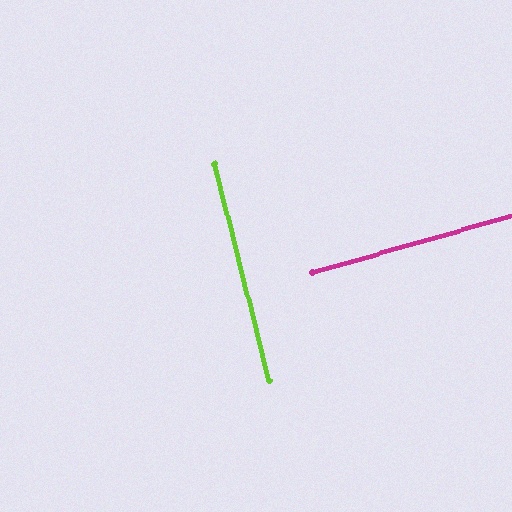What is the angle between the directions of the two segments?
Approximately 88 degrees.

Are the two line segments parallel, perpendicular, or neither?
Perpendicular — they meet at approximately 88°.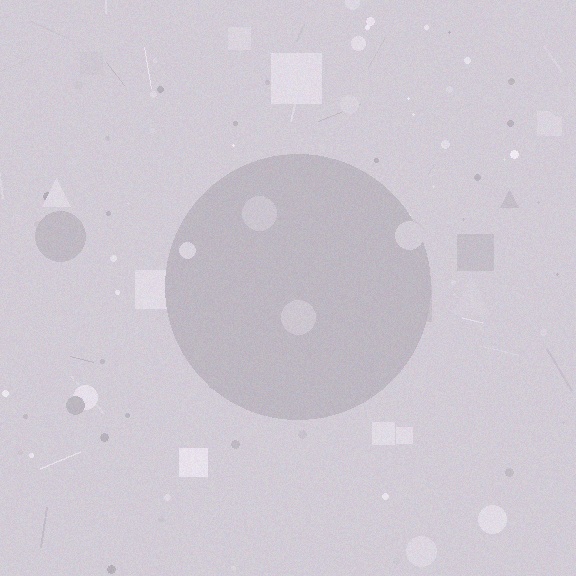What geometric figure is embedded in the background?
A circle is embedded in the background.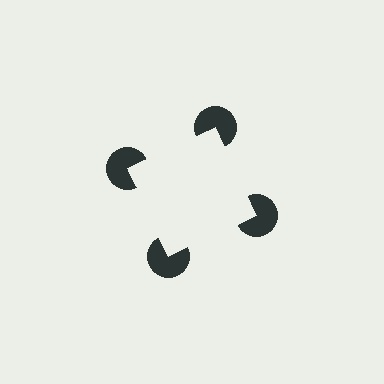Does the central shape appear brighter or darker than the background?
It typically appears slightly brighter than the background, even though no actual brightness change is drawn.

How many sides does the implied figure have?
4 sides.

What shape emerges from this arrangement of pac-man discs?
An illusory square — its edges are inferred from the aligned wedge cuts in the pac-man discs, not physically drawn.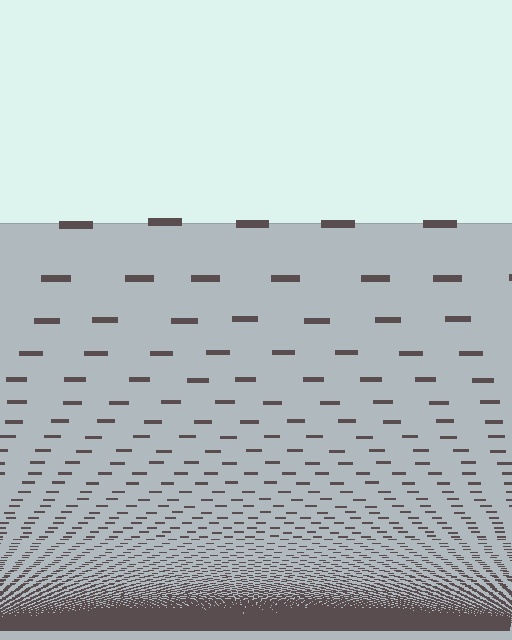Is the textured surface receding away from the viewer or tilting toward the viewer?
The surface appears to tilt toward the viewer. Texture elements get larger and sparser toward the top.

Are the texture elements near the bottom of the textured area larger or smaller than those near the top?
Smaller. The gradient is inverted — elements near the bottom are smaller and denser.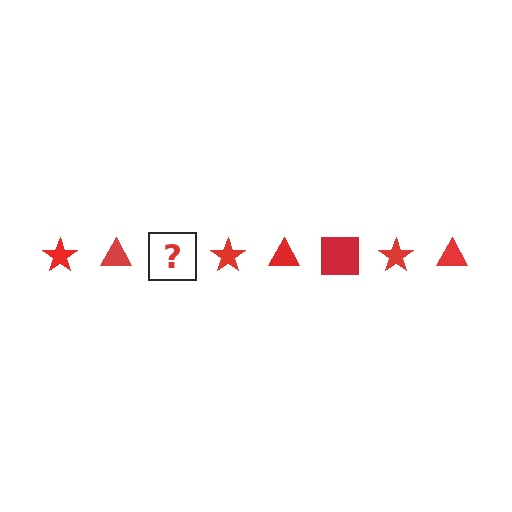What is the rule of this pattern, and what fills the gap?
The rule is that the pattern cycles through star, triangle, square shapes in red. The gap should be filled with a red square.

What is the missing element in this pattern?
The missing element is a red square.